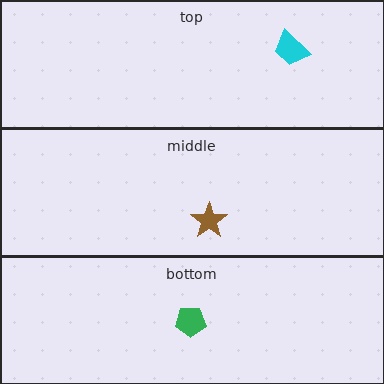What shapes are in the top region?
The cyan trapezoid.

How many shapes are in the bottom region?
1.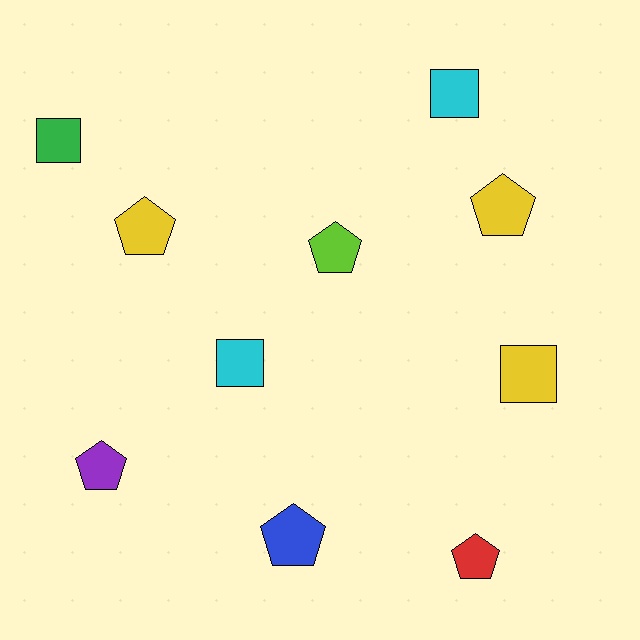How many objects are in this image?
There are 10 objects.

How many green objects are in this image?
There is 1 green object.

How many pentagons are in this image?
There are 6 pentagons.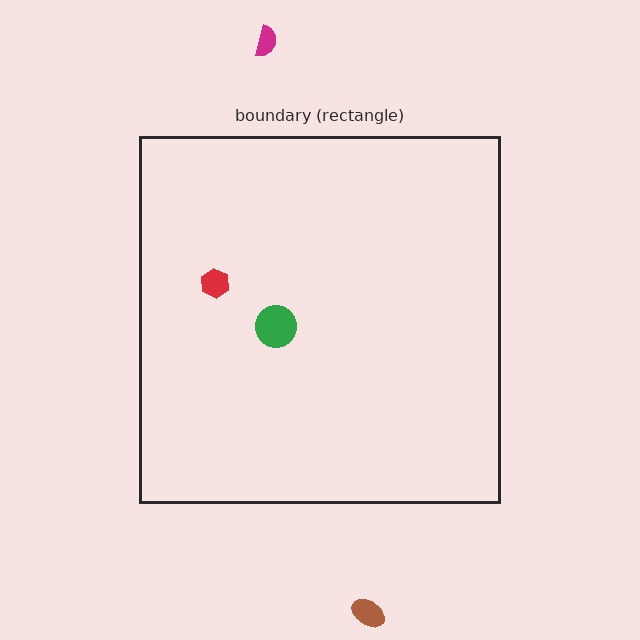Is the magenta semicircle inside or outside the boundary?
Outside.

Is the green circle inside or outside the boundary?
Inside.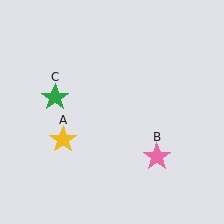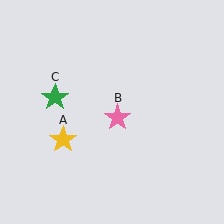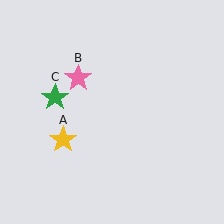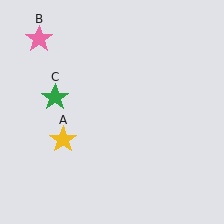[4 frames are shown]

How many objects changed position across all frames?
1 object changed position: pink star (object B).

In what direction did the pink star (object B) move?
The pink star (object B) moved up and to the left.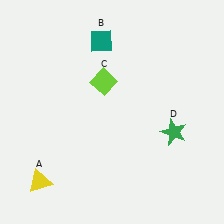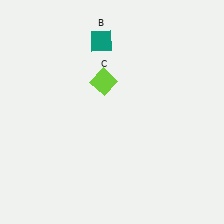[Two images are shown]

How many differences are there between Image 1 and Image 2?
There are 2 differences between the two images.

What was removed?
The yellow triangle (A), the green star (D) were removed in Image 2.